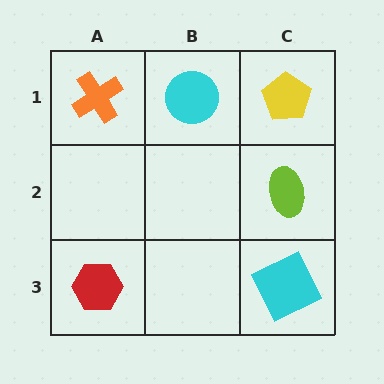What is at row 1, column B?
A cyan circle.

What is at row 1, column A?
An orange cross.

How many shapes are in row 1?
3 shapes.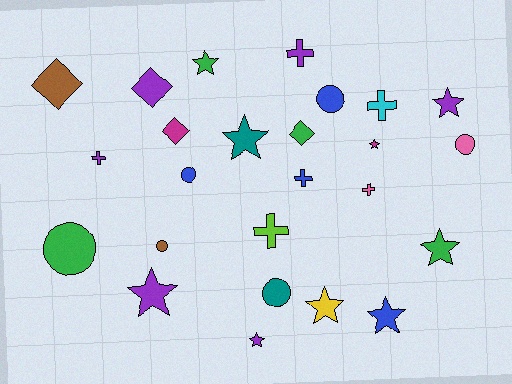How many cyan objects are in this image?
There is 1 cyan object.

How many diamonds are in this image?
There are 4 diamonds.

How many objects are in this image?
There are 25 objects.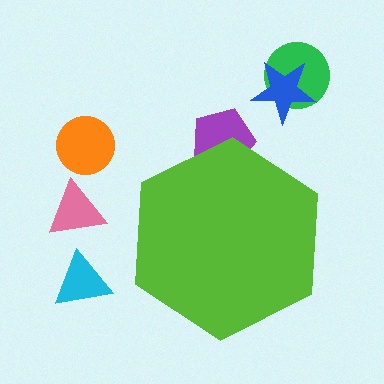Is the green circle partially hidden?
No, the green circle is fully visible.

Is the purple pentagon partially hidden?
Yes, the purple pentagon is partially hidden behind the lime hexagon.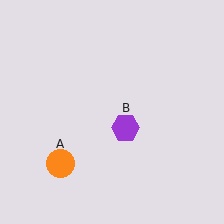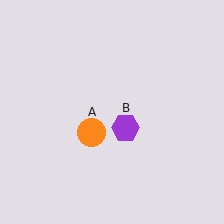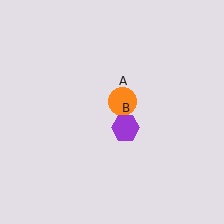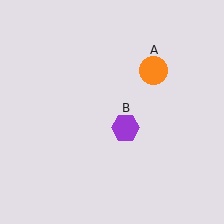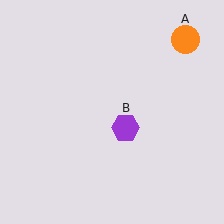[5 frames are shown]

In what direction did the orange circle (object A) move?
The orange circle (object A) moved up and to the right.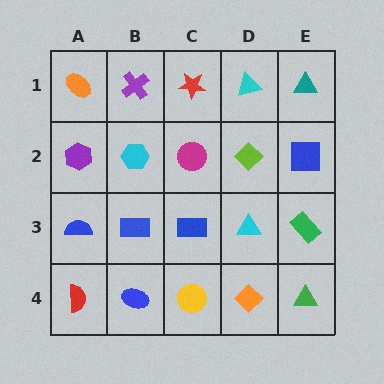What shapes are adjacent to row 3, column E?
A blue square (row 2, column E), a green triangle (row 4, column E), a cyan triangle (row 3, column D).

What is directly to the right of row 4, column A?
A blue ellipse.